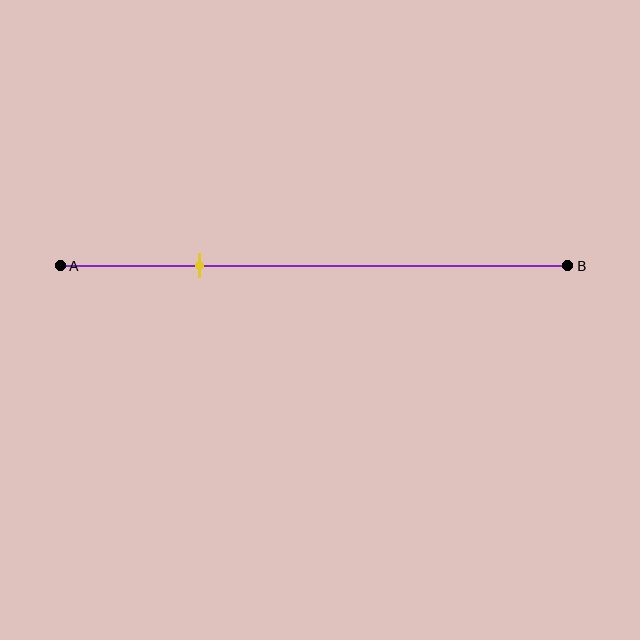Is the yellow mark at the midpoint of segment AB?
No, the mark is at about 25% from A, not at the 50% midpoint.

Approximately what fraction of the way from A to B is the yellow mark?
The yellow mark is approximately 25% of the way from A to B.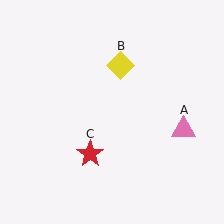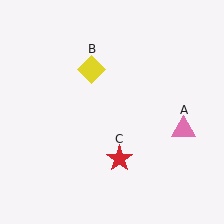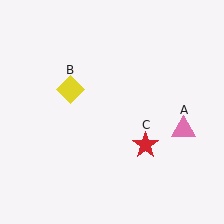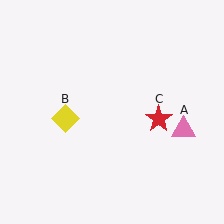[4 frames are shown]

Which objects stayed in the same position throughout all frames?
Pink triangle (object A) remained stationary.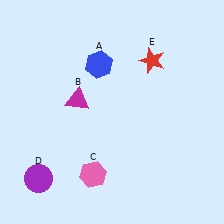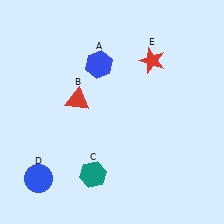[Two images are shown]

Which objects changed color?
B changed from magenta to red. C changed from pink to teal. D changed from purple to blue.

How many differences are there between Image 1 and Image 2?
There are 3 differences between the two images.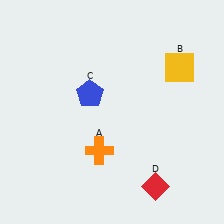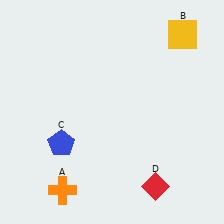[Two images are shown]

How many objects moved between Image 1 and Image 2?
3 objects moved between the two images.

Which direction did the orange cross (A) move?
The orange cross (A) moved down.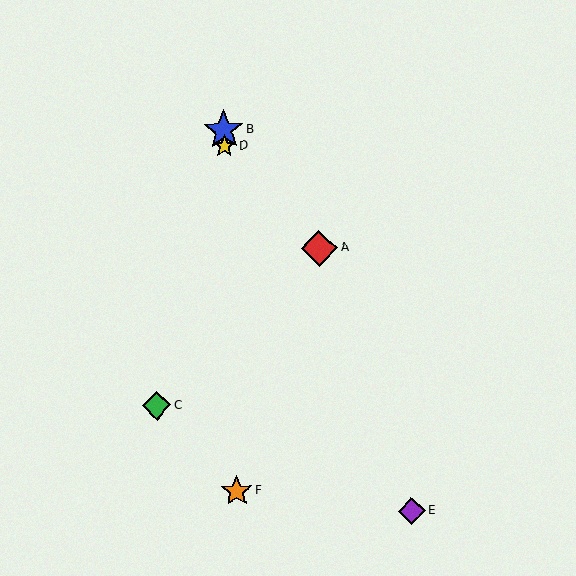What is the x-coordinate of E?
Object E is at x≈412.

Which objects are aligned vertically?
Objects B, D, F are aligned vertically.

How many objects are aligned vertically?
3 objects (B, D, F) are aligned vertically.